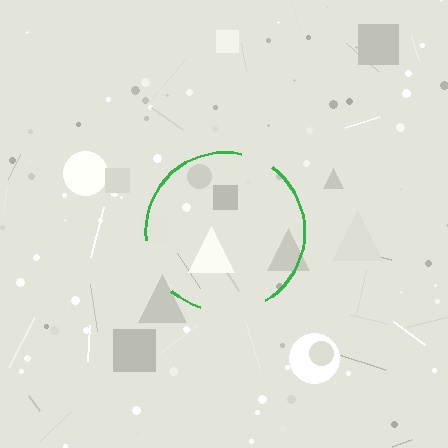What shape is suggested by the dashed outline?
The dashed outline suggests a circle.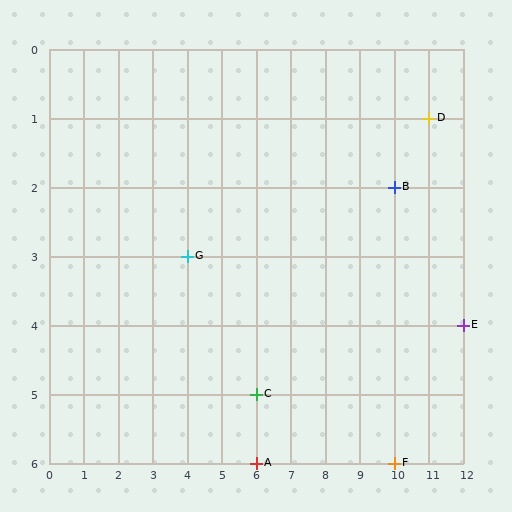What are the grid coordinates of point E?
Point E is at grid coordinates (12, 4).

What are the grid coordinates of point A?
Point A is at grid coordinates (6, 6).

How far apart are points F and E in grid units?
Points F and E are 2 columns and 2 rows apart (about 2.8 grid units diagonally).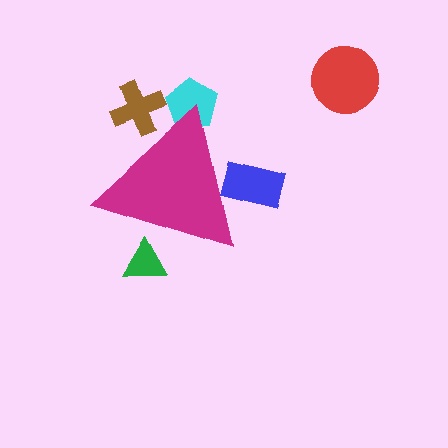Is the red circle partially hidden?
No, the red circle is fully visible.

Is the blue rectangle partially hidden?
Yes, the blue rectangle is partially hidden behind the magenta triangle.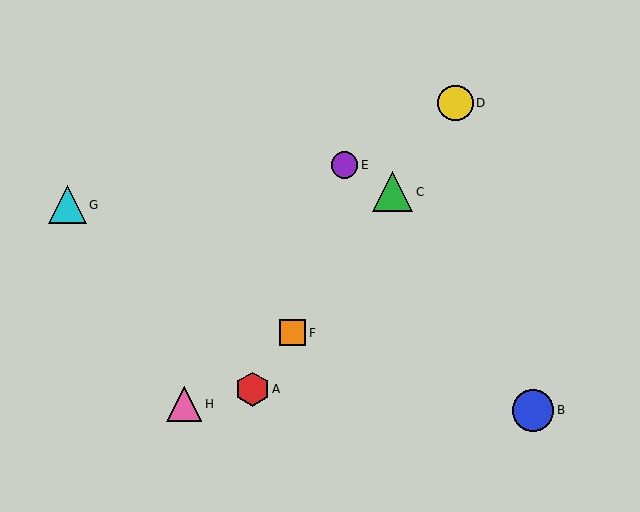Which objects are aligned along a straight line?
Objects A, C, D, F are aligned along a straight line.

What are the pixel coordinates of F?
Object F is at (292, 333).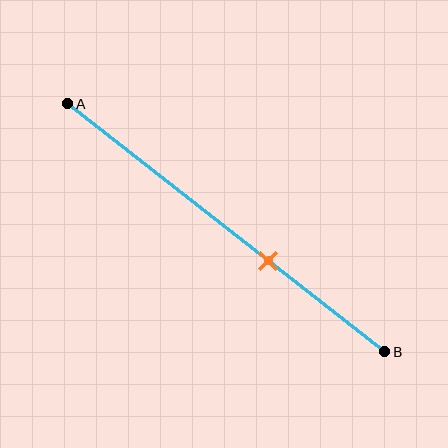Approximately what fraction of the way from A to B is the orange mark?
The orange mark is approximately 65% of the way from A to B.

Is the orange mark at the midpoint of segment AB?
No, the mark is at about 65% from A, not at the 50% midpoint.